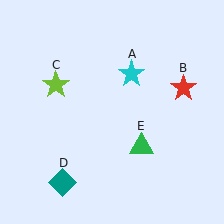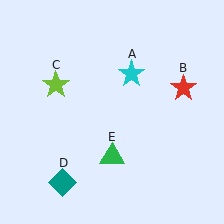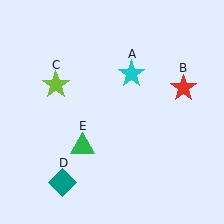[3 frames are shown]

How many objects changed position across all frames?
1 object changed position: green triangle (object E).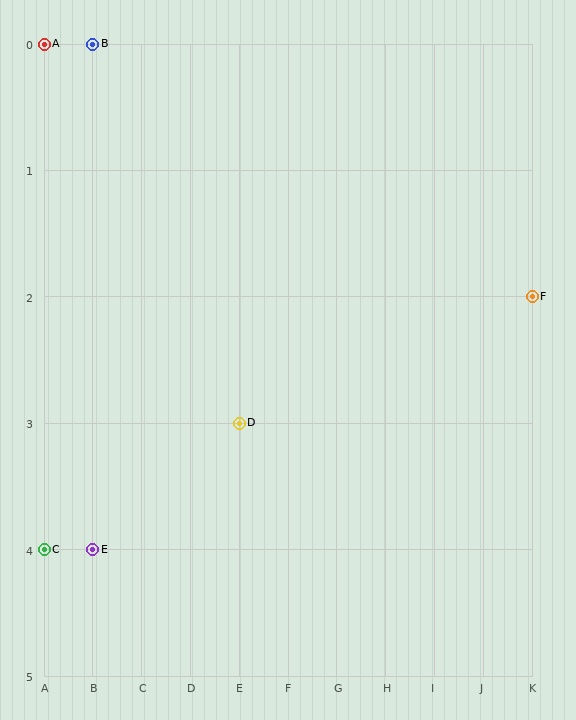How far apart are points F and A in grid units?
Points F and A are 10 columns and 2 rows apart (about 10.2 grid units diagonally).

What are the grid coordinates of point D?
Point D is at grid coordinates (E, 3).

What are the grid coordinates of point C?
Point C is at grid coordinates (A, 4).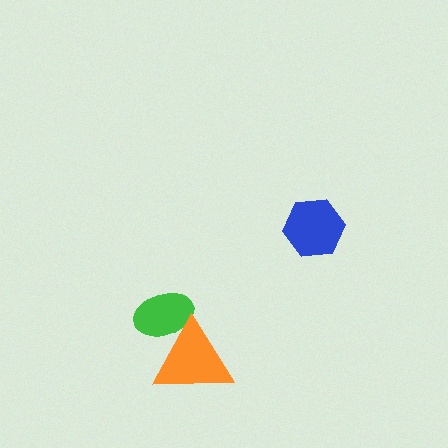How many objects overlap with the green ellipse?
1 object overlaps with the green ellipse.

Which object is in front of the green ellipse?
The orange triangle is in front of the green ellipse.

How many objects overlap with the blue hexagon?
0 objects overlap with the blue hexagon.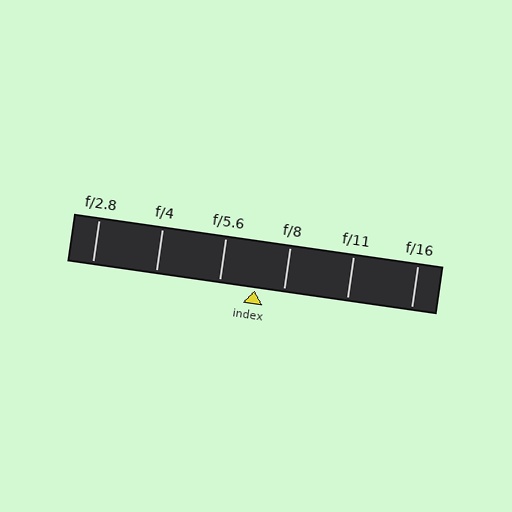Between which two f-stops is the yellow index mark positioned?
The index mark is between f/5.6 and f/8.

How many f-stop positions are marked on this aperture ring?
There are 6 f-stop positions marked.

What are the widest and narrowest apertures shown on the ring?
The widest aperture shown is f/2.8 and the narrowest is f/16.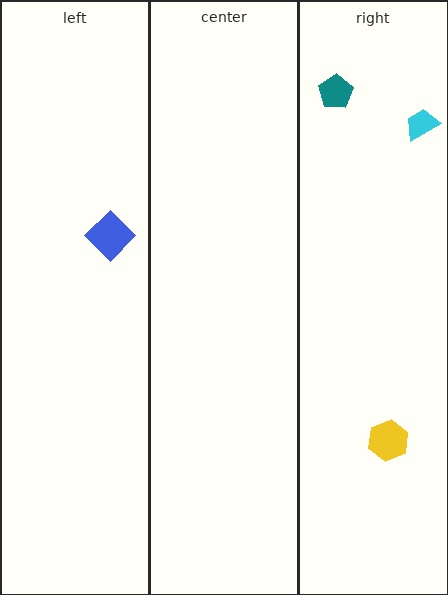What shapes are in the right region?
The teal pentagon, the yellow hexagon, the cyan trapezoid.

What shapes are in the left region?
The blue diamond.